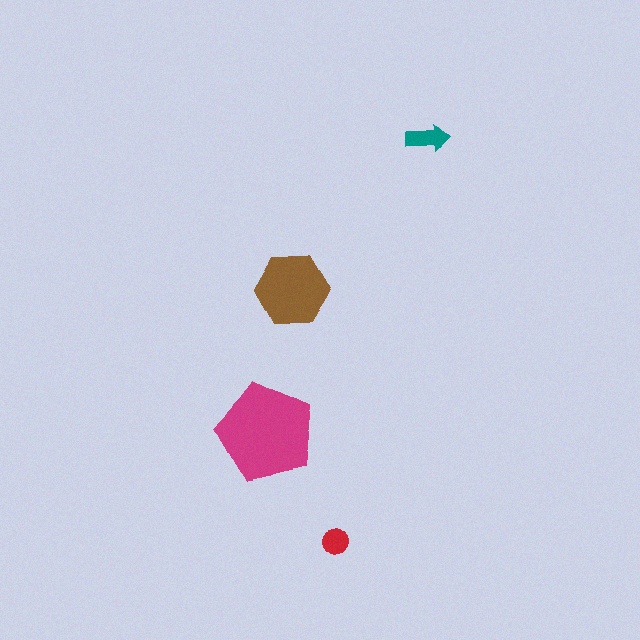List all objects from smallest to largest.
The red circle, the teal arrow, the brown hexagon, the magenta pentagon.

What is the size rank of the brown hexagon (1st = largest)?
2nd.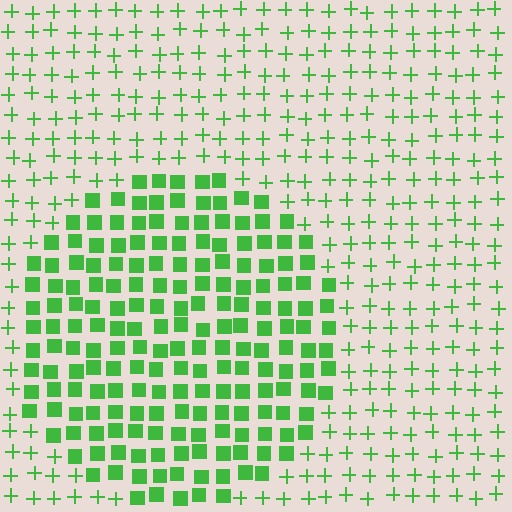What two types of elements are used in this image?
The image uses squares inside the circle region and plus signs outside it.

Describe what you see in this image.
The image is filled with small green elements arranged in a uniform grid. A circle-shaped region contains squares, while the surrounding area contains plus signs. The boundary is defined purely by the change in element shape.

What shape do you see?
I see a circle.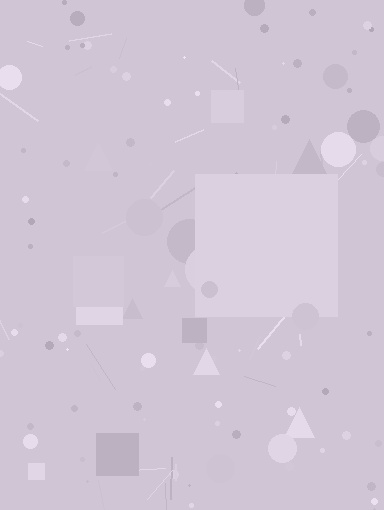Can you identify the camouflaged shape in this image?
The camouflaged shape is a square.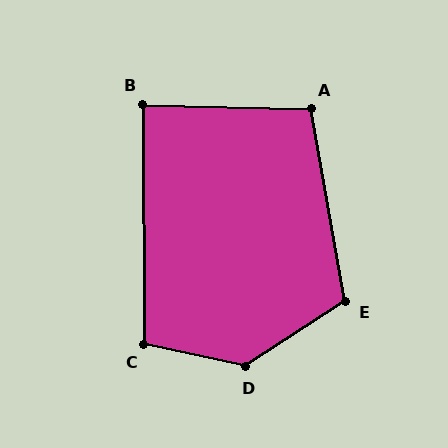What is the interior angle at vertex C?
Approximately 103 degrees (obtuse).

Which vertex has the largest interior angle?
D, at approximately 134 degrees.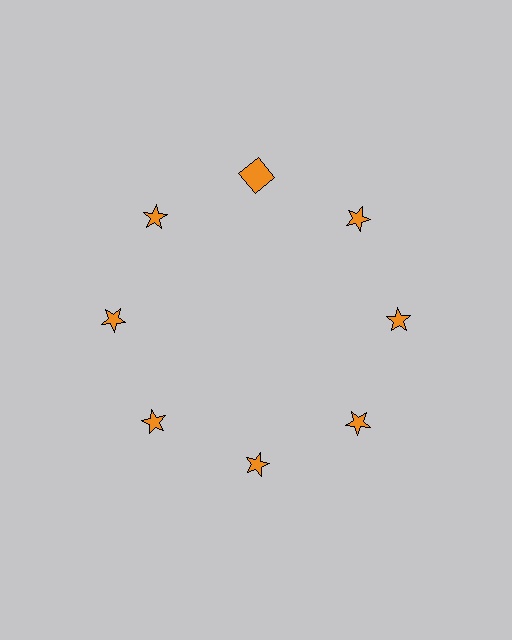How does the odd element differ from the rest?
It has a different shape: square instead of star.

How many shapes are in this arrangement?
There are 8 shapes arranged in a ring pattern.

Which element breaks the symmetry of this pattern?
The orange square at roughly the 12 o'clock position breaks the symmetry. All other shapes are orange stars.